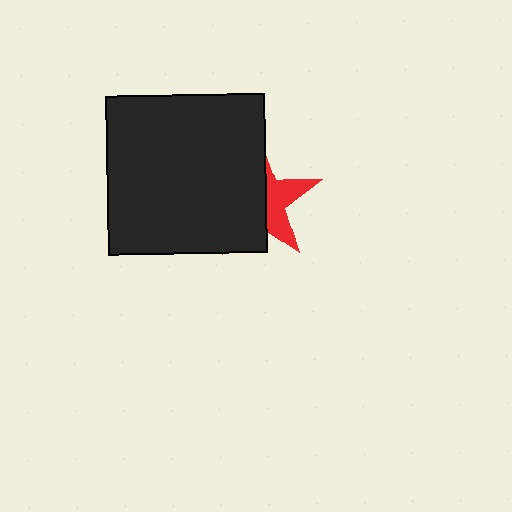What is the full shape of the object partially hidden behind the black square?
The partially hidden object is a red star.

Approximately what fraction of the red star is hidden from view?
Roughly 61% of the red star is hidden behind the black square.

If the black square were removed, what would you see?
You would see the complete red star.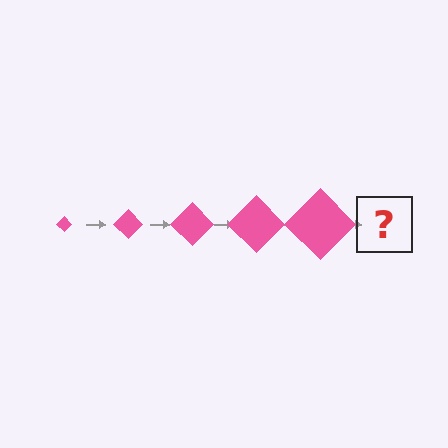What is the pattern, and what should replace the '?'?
The pattern is that the diamond gets progressively larger each step. The '?' should be a pink diamond, larger than the previous one.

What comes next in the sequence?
The next element should be a pink diamond, larger than the previous one.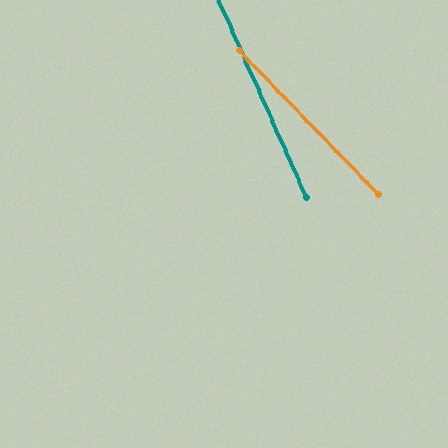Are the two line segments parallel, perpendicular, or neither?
Neither parallel nor perpendicular — they differ by about 20°.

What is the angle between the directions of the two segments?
Approximately 20 degrees.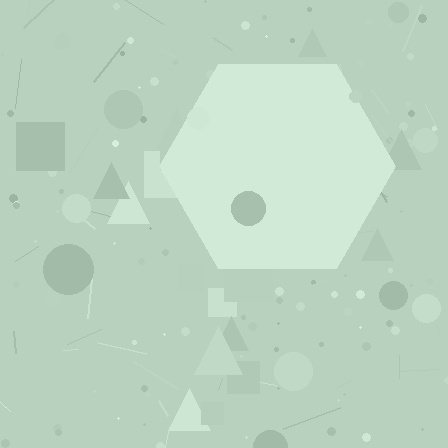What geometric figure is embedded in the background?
A hexagon is embedded in the background.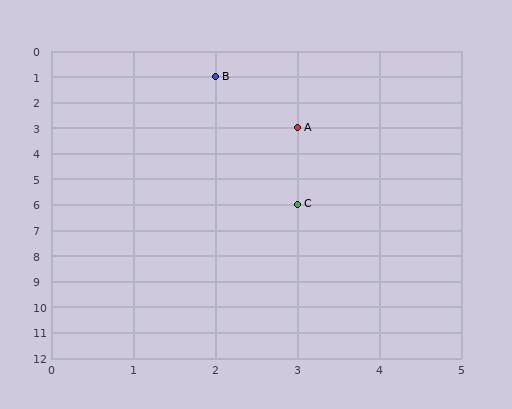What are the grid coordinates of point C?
Point C is at grid coordinates (3, 6).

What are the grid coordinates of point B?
Point B is at grid coordinates (2, 1).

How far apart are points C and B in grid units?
Points C and B are 1 column and 5 rows apart (about 5.1 grid units diagonally).